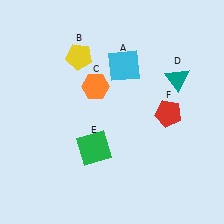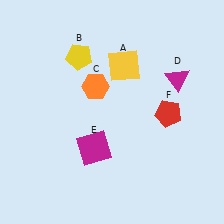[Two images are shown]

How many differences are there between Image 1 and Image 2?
There are 3 differences between the two images.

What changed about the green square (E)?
In Image 1, E is green. In Image 2, it changed to magenta.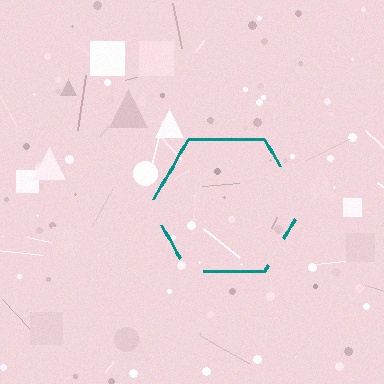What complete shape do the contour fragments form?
The contour fragments form a hexagon.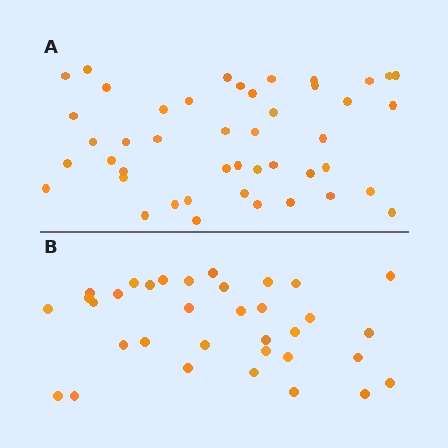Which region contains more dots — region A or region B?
Region A (the top region) has more dots.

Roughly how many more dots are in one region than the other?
Region A has roughly 12 or so more dots than region B.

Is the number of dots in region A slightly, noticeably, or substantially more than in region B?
Region A has noticeably more, but not dramatically so. The ratio is roughly 1.3 to 1.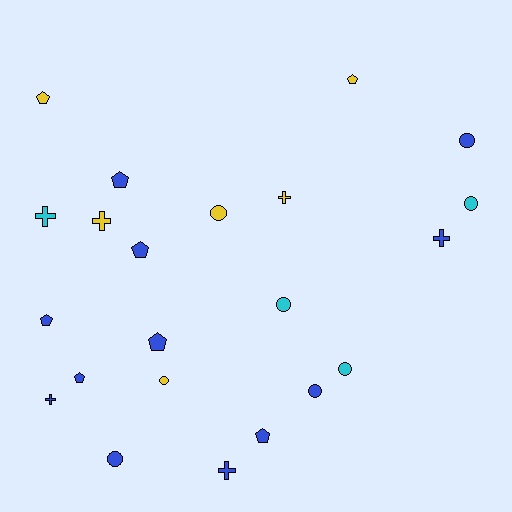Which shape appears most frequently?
Circle, with 8 objects.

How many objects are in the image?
There are 22 objects.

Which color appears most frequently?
Blue, with 12 objects.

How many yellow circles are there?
There are 2 yellow circles.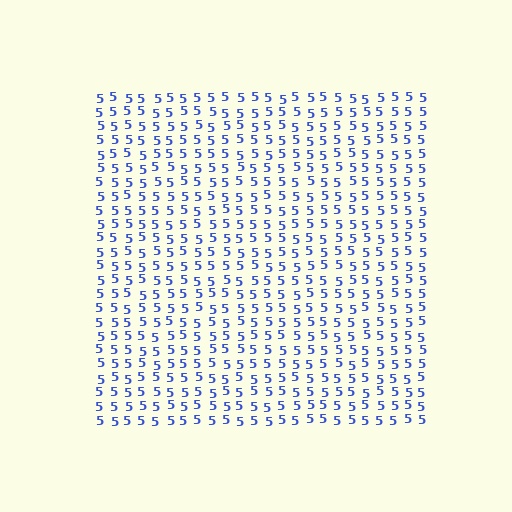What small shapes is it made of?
It is made of small digit 5's.